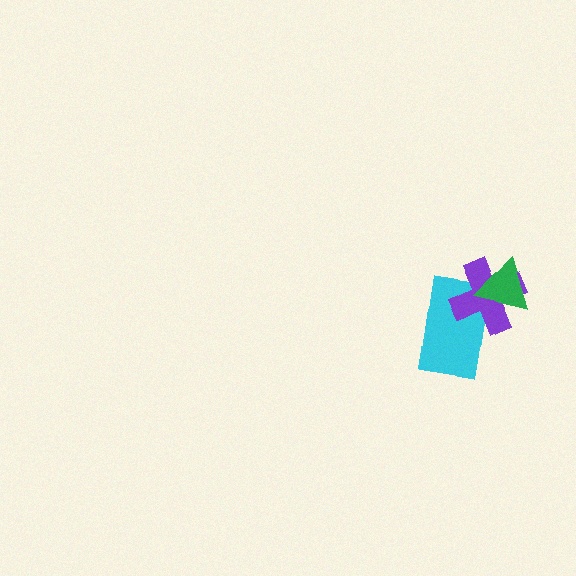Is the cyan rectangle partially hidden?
Yes, it is partially covered by another shape.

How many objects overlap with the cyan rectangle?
2 objects overlap with the cyan rectangle.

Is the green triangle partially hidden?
No, no other shape covers it.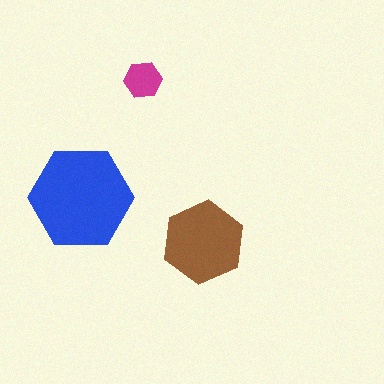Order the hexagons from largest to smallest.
the blue one, the brown one, the magenta one.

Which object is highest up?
The magenta hexagon is topmost.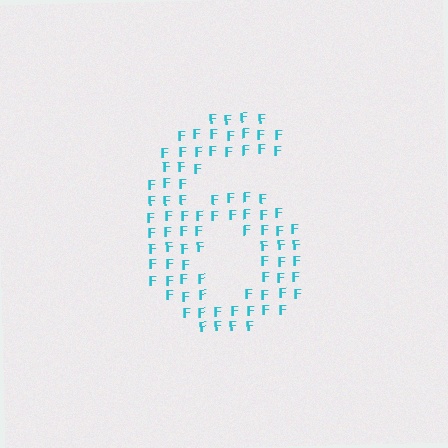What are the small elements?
The small elements are letter F's.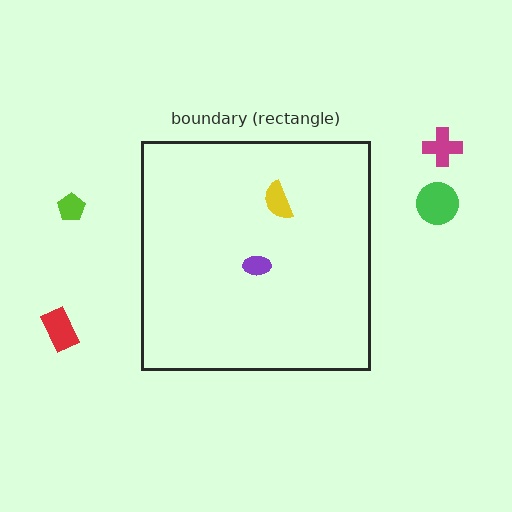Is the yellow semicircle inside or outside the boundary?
Inside.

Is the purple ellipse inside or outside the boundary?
Inside.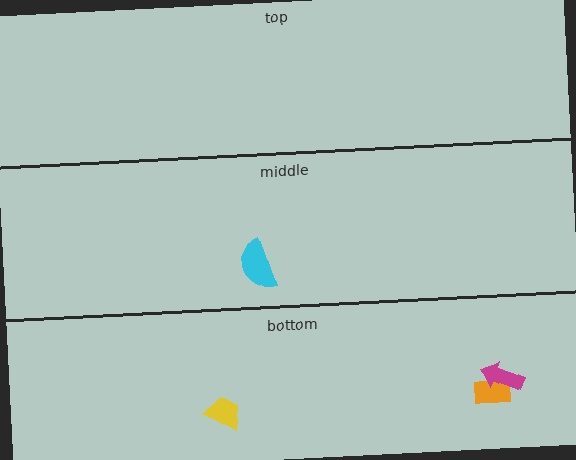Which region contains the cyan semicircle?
The middle region.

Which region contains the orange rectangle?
The bottom region.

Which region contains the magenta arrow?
The bottom region.